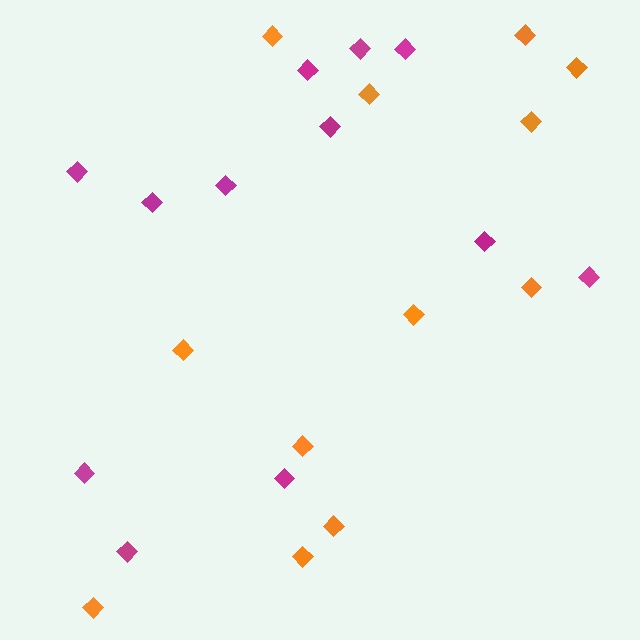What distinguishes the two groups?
There are 2 groups: one group of magenta diamonds (12) and one group of orange diamonds (12).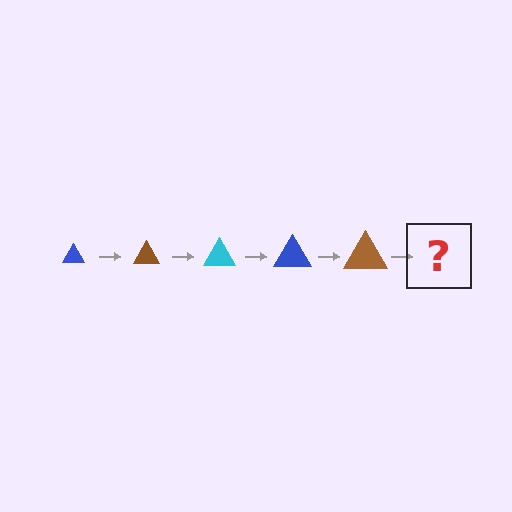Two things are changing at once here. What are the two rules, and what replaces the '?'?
The two rules are that the triangle grows larger each step and the color cycles through blue, brown, and cyan. The '?' should be a cyan triangle, larger than the previous one.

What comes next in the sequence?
The next element should be a cyan triangle, larger than the previous one.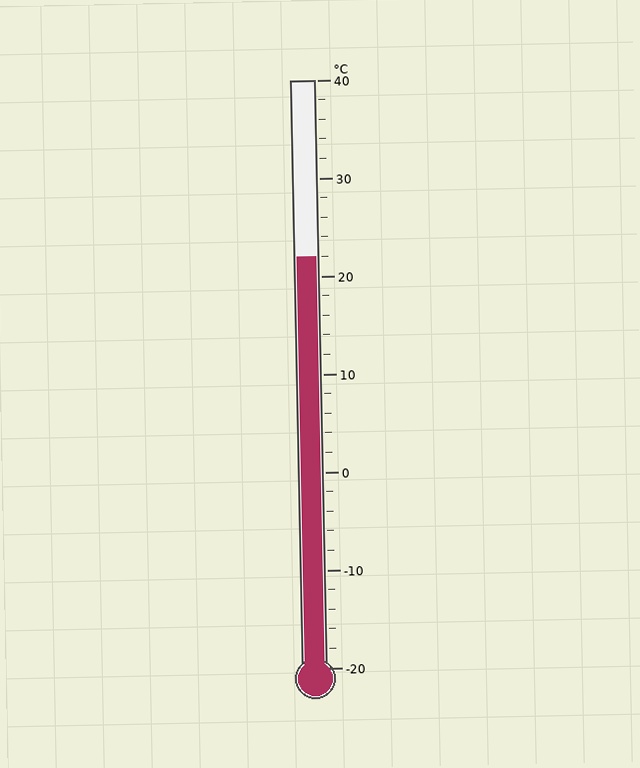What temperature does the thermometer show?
The thermometer shows approximately 22°C.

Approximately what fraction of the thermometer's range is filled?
The thermometer is filled to approximately 70% of its range.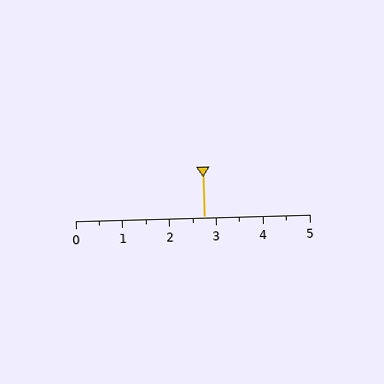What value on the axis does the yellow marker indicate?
The marker indicates approximately 2.8.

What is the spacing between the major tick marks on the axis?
The major ticks are spaced 1 apart.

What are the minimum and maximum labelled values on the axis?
The axis runs from 0 to 5.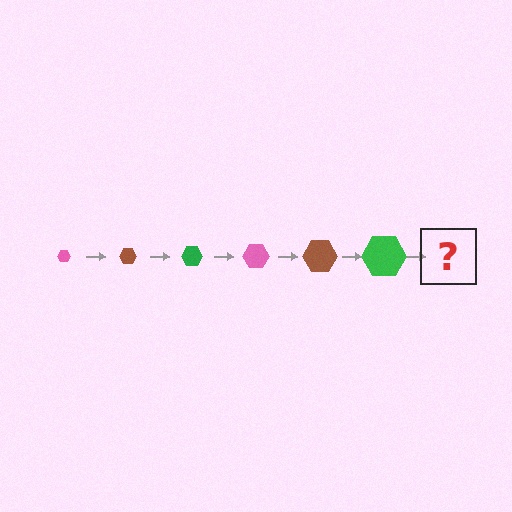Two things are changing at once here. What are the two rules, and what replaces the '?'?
The two rules are that the hexagon grows larger each step and the color cycles through pink, brown, and green. The '?' should be a pink hexagon, larger than the previous one.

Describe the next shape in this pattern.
It should be a pink hexagon, larger than the previous one.